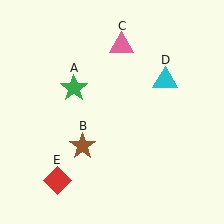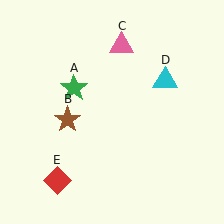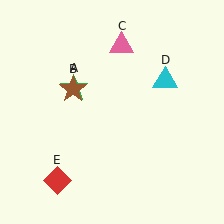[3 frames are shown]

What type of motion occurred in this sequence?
The brown star (object B) rotated clockwise around the center of the scene.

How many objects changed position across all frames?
1 object changed position: brown star (object B).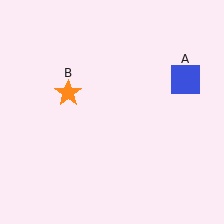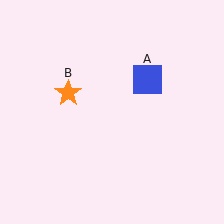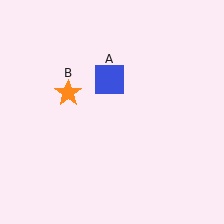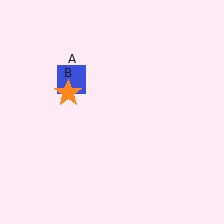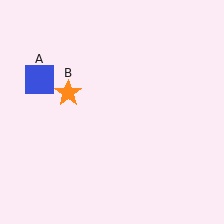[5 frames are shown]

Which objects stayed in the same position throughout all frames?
Orange star (object B) remained stationary.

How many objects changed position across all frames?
1 object changed position: blue square (object A).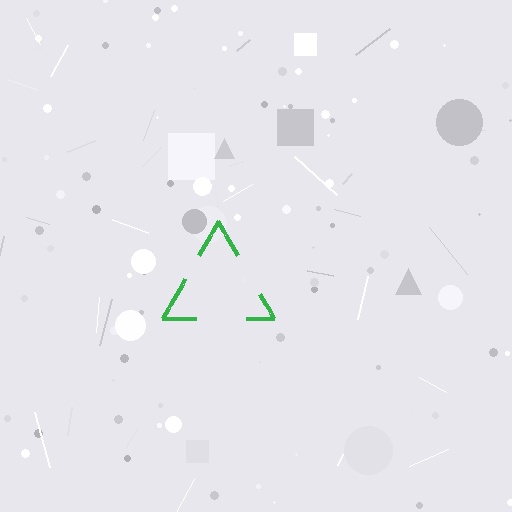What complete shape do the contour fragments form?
The contour fragments form a triangle.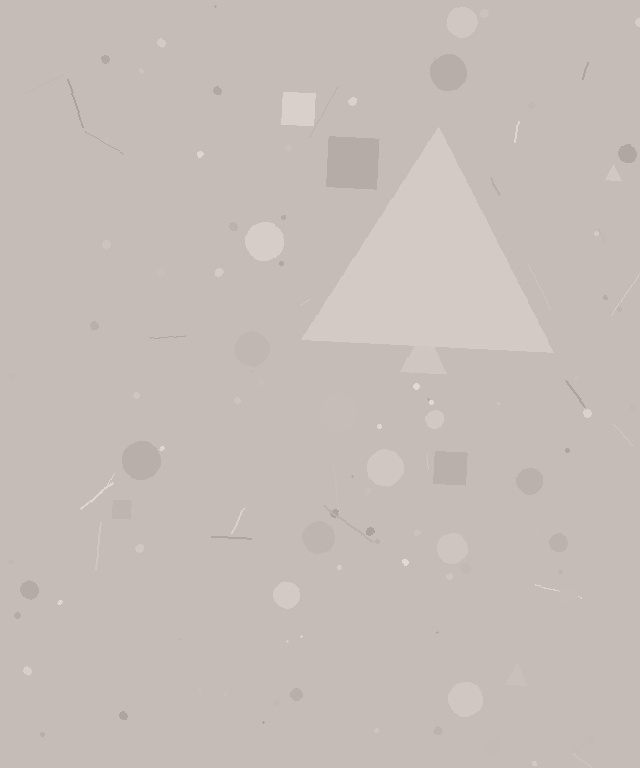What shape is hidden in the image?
A triangle is hidden in the image.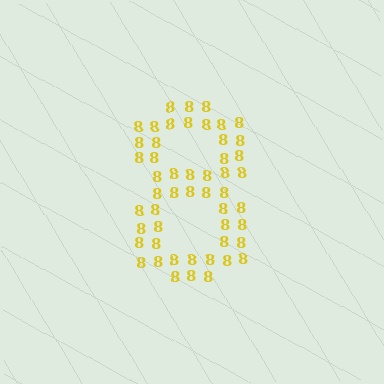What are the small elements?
The small elements are digit 8's.